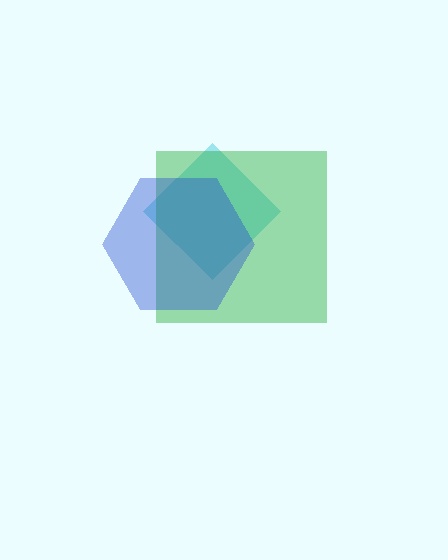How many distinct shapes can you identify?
There are 3 distinct shapes: a cyan diamond, a green square, a blue hexagon.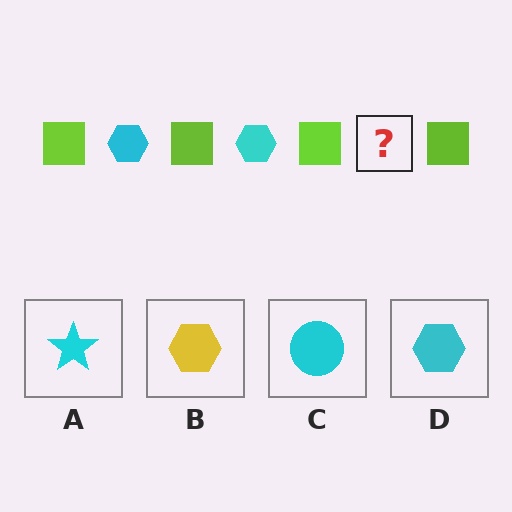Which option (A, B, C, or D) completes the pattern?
D.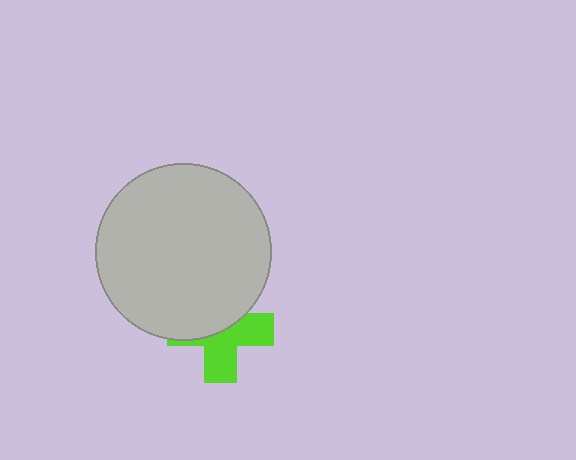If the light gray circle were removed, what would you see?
You would see the complete lime cross.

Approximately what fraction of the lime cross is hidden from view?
Roughly 49% of the lime cross is hidden behind the light gray circle.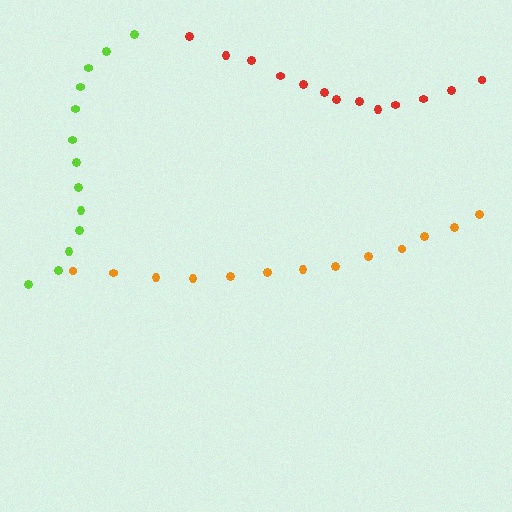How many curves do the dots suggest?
There are 3 distinct paths.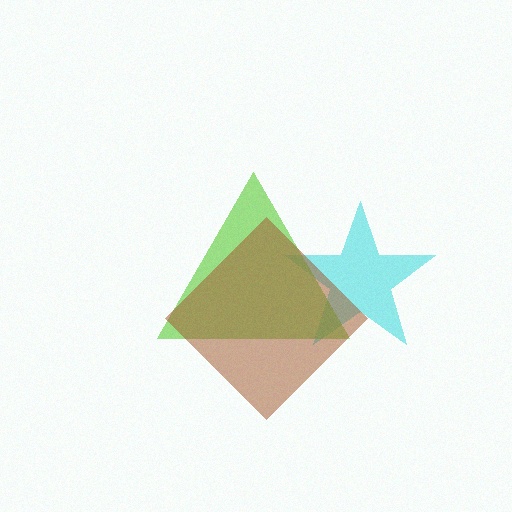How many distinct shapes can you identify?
There are 3 distinct shapes: a cyan star, a lime triangle, a brown diamond.